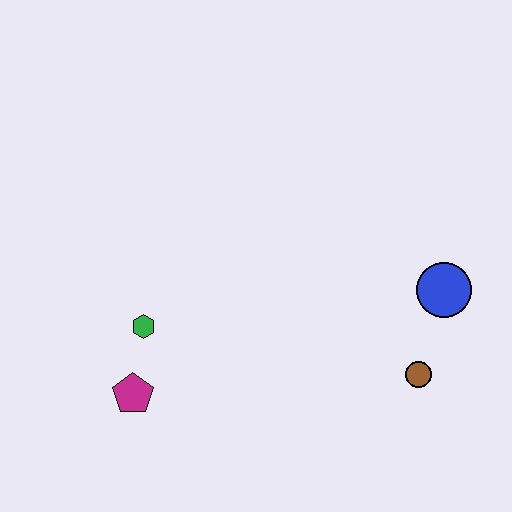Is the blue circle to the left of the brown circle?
No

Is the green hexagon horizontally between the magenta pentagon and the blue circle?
Yes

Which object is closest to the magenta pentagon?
The green hexagon is closest to the magenta pentagon.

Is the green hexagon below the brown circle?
No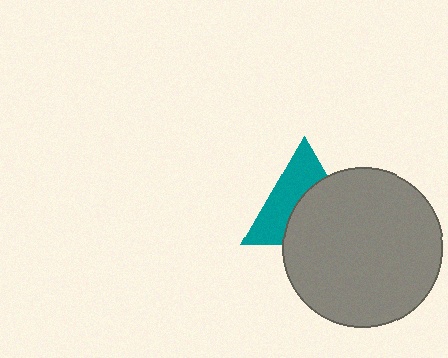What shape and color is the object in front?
The object in front is a gray circle.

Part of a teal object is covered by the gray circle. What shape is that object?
It is a triangle.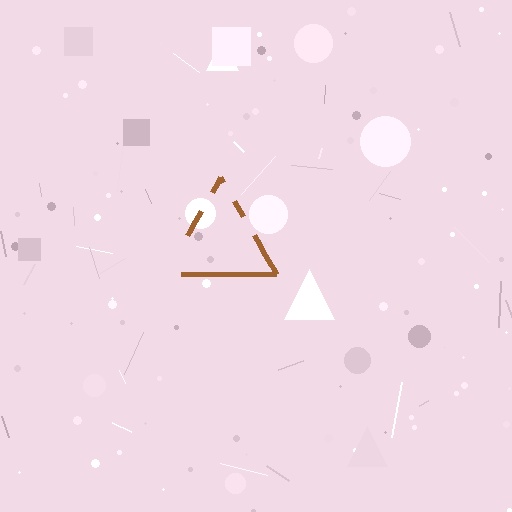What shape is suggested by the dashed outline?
The dashed outline suggests a triangle.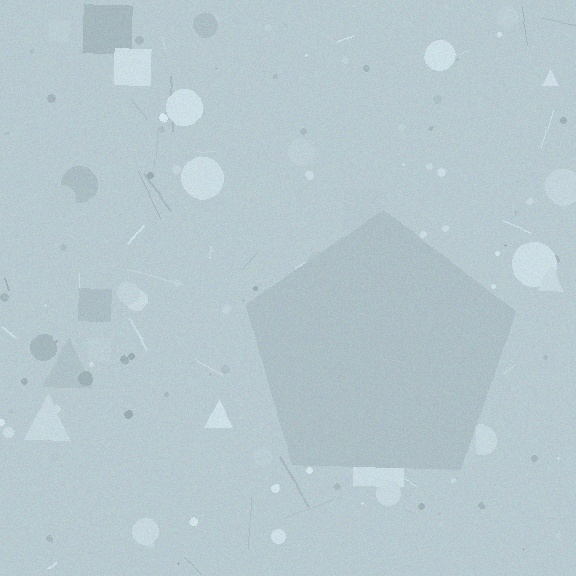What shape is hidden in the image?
A pentagon is hidden in the image.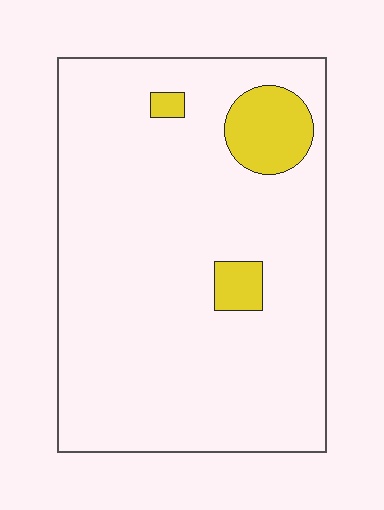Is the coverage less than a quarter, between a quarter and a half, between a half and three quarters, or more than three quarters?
Less than a quarter.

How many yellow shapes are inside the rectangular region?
3.